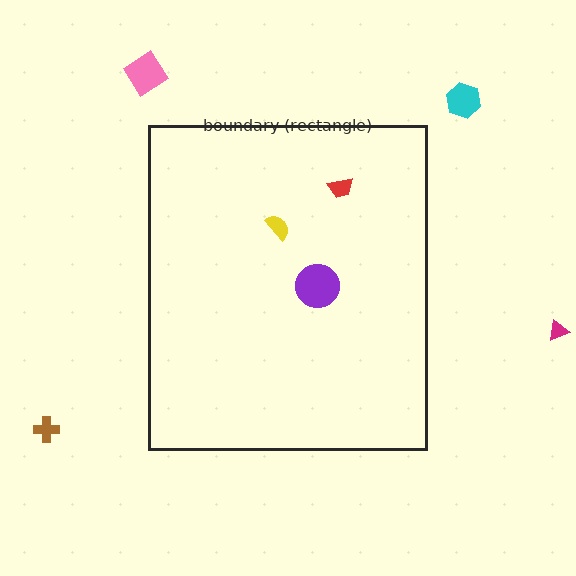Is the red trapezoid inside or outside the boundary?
Inside.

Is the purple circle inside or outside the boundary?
Inside.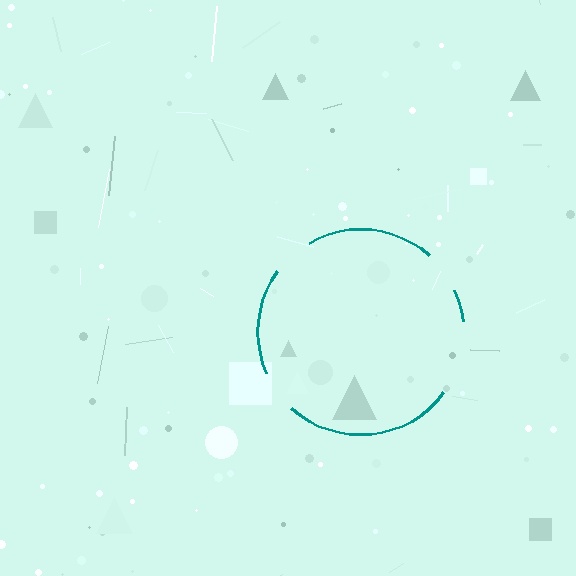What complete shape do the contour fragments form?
The contour fragments form a circle.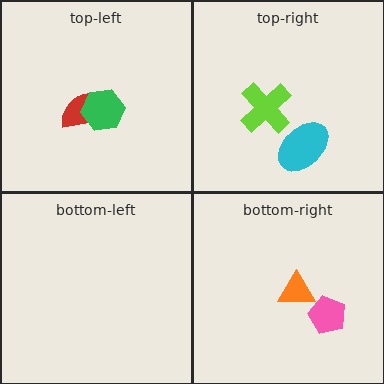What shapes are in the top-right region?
The lime cross, the cyan ellipse.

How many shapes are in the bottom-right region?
2.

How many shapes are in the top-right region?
2.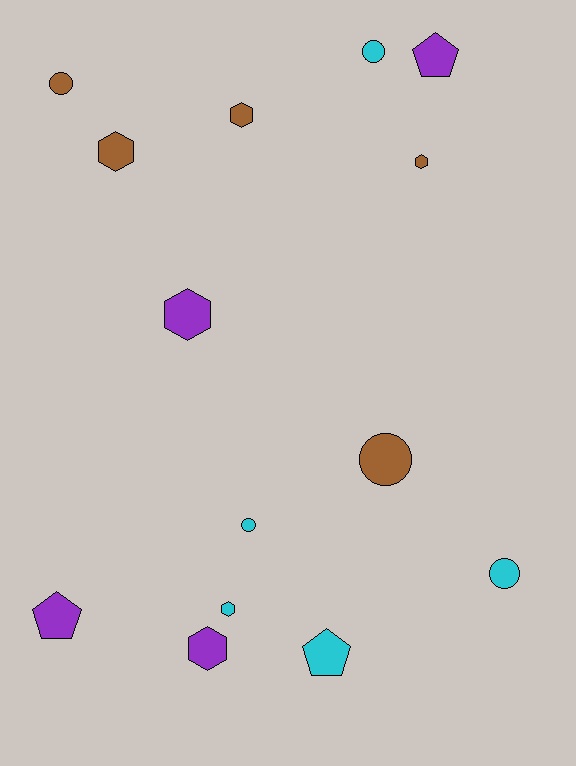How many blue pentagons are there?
There are no blue pentagons.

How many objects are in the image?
There are 14 objects.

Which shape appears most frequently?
Hexagon, with 6 objects.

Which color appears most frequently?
Cyan, with 5 objects.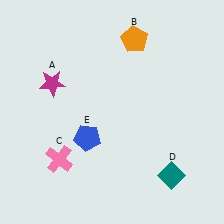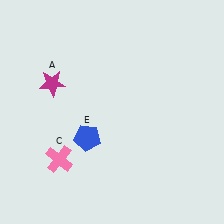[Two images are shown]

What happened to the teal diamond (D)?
The teal diamond (D) was removed in Image 2. It was in the bottom-right area of Image 1.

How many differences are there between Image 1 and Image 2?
There are 2 differences between the two images.